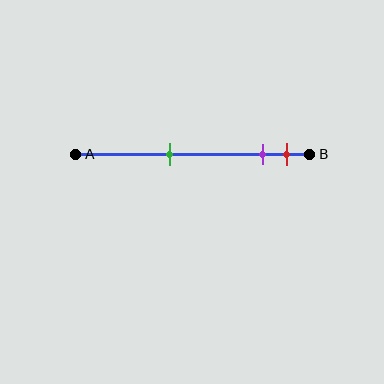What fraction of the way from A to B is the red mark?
The red mark is approximately 90% (0.9) of the way from A to B.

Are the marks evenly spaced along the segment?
No, the marks are not evenly spaced.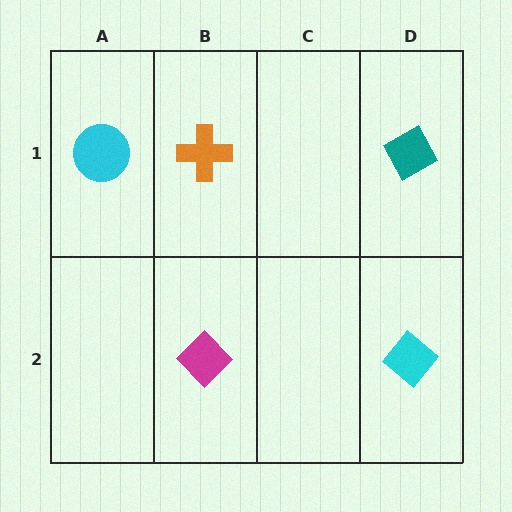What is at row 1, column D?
A teal diamond.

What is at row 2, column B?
A magenta diamond.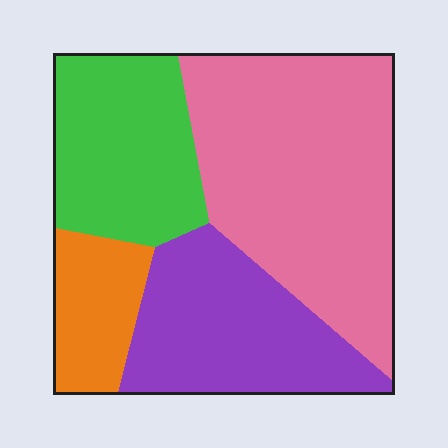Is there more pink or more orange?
Pink.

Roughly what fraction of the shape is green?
Green covers roughly 20% of the shape.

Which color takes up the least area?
Orange, at roughly 10%.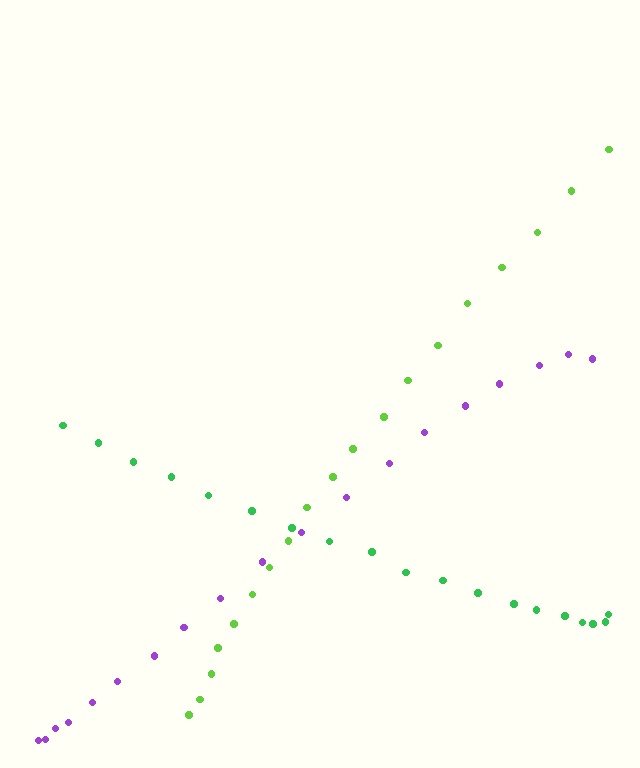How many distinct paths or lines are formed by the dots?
There are 3 distinct paths.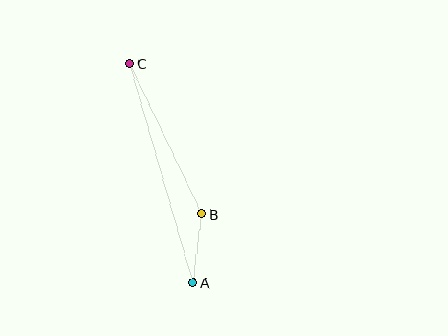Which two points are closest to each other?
Points A and B are closest to each other.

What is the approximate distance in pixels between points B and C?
The distance between B and C is approximately 167 pixels.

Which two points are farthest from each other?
Points A and C are farthest from each other.